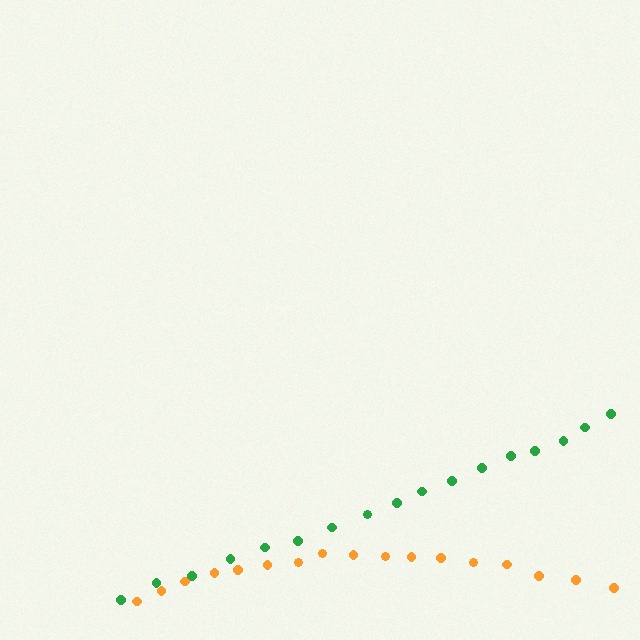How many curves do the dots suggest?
There are 2 distinct paths.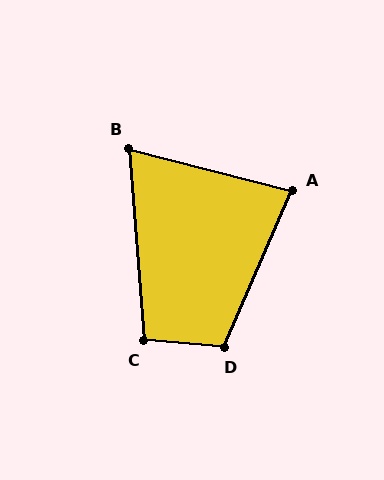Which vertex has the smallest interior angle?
B, at approximately 71 degrees.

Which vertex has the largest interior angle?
D, at approximately 109 degrees.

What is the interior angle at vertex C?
Approximately 99 degrees (obtuse).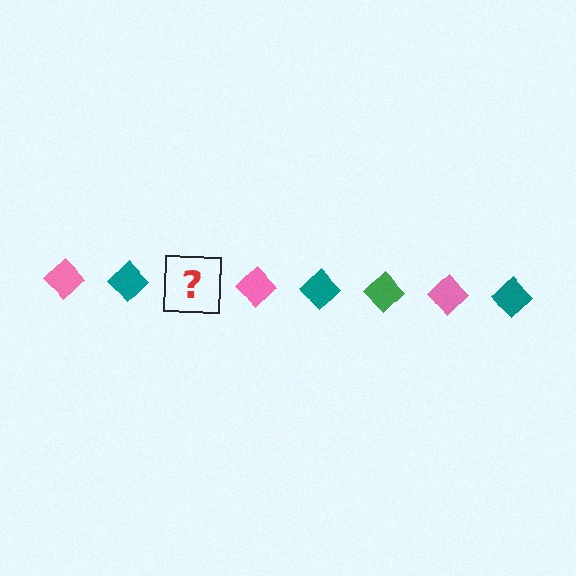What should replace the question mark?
The question mark should be replaced with a green diamond.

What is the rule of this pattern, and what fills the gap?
The rule is that the pattern cycles through pink, teal, green diamonds. The gap should be filled with a green diamond.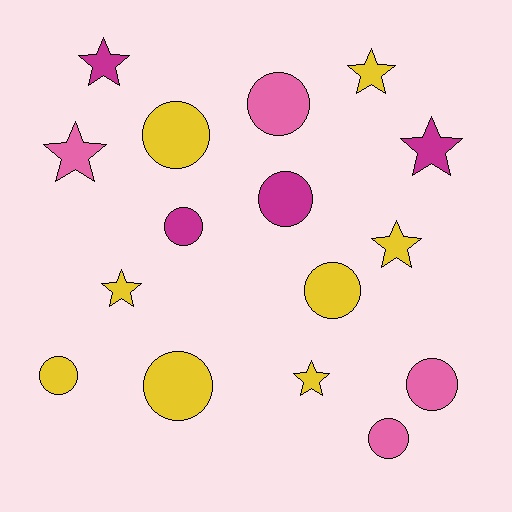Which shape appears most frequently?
Circle, with 9 objects.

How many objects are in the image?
There are 16 objects.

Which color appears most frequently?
Yellow, with 8 objects.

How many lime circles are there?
There are no lime circles.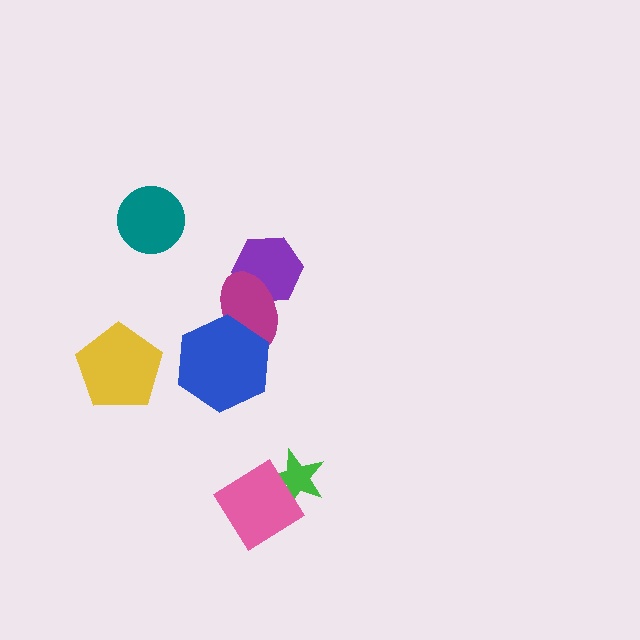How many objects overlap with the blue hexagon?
1 object overlaps with the blue hexagon.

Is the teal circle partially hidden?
No, no other shape covers it.